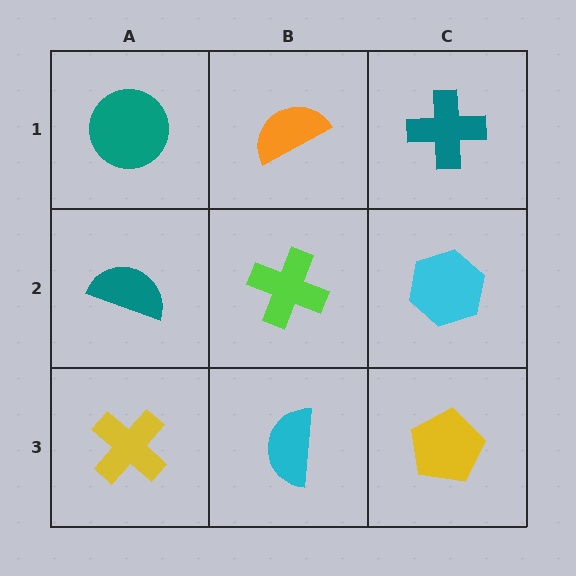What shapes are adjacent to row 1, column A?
A teal semicircle (row 2, column A), an orange semicircle (row 1, column B).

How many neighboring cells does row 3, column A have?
2.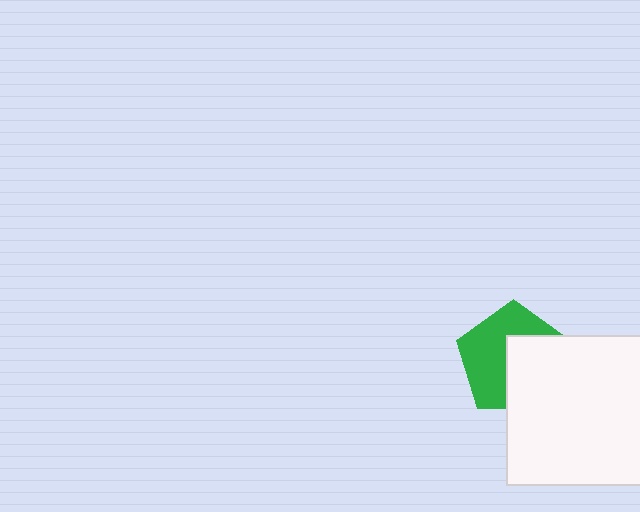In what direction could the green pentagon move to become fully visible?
The green pentagon could move toward the upper-left. That would shift it out from behind the white square entirely.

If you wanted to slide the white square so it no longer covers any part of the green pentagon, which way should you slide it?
Slide it toward the lower-right — that is the most direct way to separate the two shapes.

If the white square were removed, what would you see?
You would see the complete green pentagon.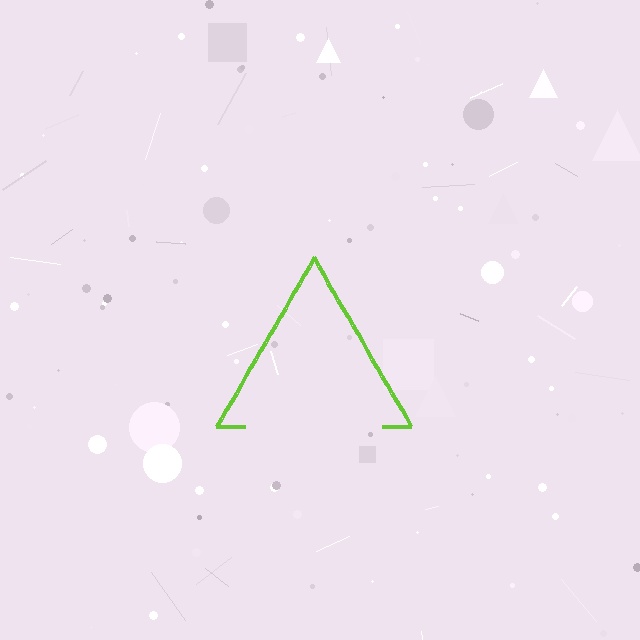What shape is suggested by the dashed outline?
The dashed outline suggests a triangle.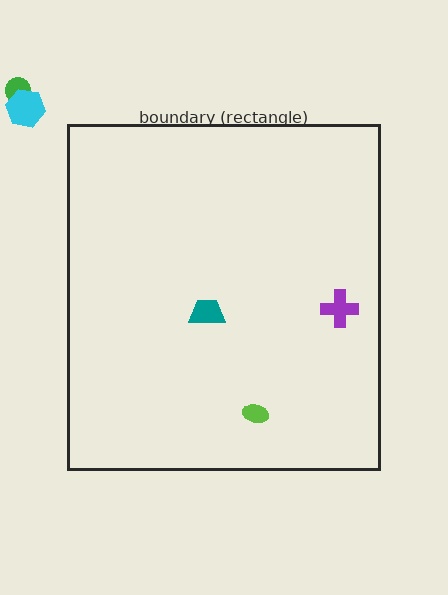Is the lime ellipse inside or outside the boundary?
Inside.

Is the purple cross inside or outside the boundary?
Inside.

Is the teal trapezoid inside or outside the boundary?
Inside.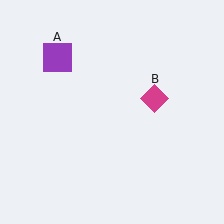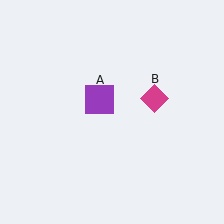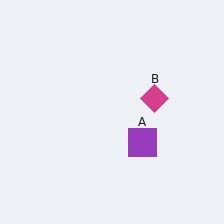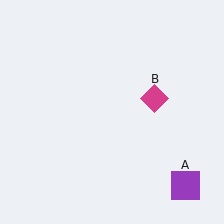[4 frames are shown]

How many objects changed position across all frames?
1 object changed position: purple square (object A).